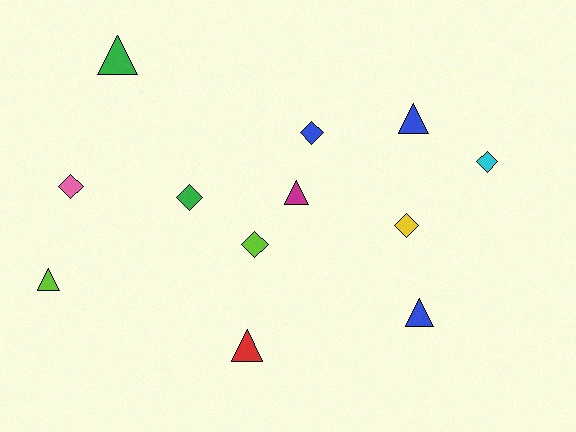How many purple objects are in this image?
There are no purple objects.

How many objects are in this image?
There are 12 objects.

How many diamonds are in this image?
There are 6 diamonds.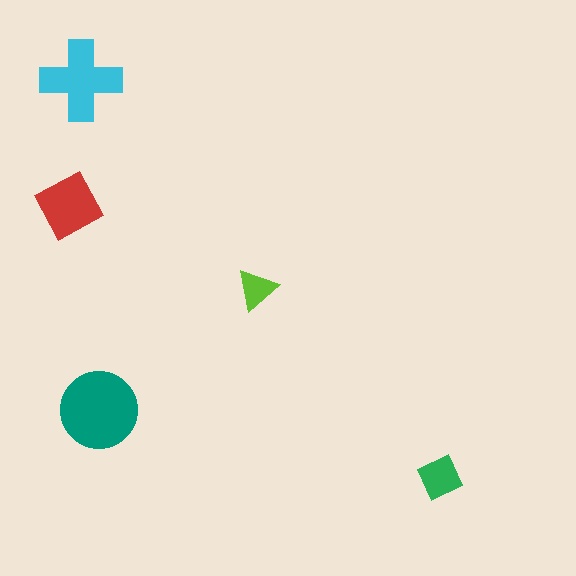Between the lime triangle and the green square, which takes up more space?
The green square.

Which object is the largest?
The teal circle.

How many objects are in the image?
There are 5 objects in the image.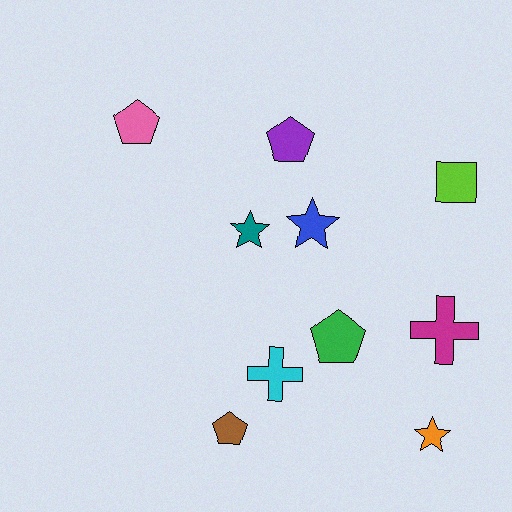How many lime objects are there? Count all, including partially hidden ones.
There is 1 lime object.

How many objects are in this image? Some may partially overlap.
There are 10 objects.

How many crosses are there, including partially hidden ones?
There are 2 crosses.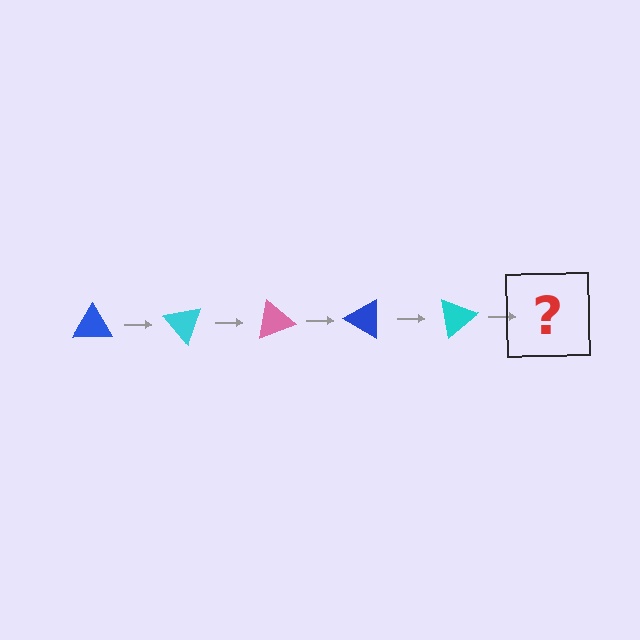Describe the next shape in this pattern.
It should be a pink triangle, rotated 250 degrees from the start.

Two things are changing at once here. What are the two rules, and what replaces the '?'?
The two rules are that it rotates 50 degrees each step and the color cycles through blue, cyan, and pink. The '?' should be a pink triangle, rotated 250 degrees from the start.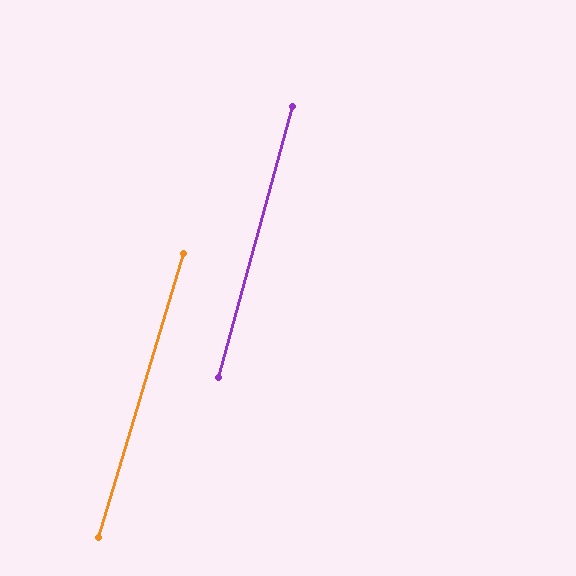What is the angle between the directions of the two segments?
Approximately 1 degree.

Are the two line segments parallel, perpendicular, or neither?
Parallel — their directions differ by only 1.5°.